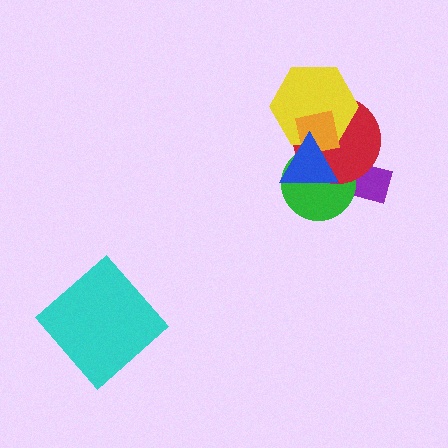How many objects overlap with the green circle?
4 objects overlap with the green circle.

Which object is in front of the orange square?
The blue triangle is in front of the orange square.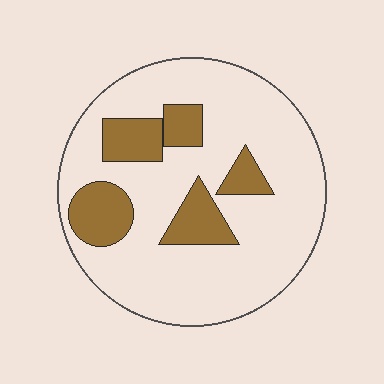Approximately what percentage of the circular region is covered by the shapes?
Approximately 20%.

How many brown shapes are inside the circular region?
5.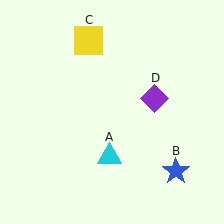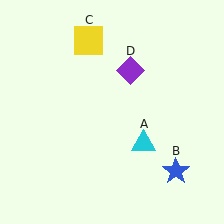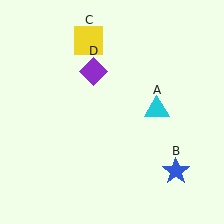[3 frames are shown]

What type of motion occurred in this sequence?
The cyan triangle (object A), purple diamond (object D) rotated counterclockwise around the center of the scene.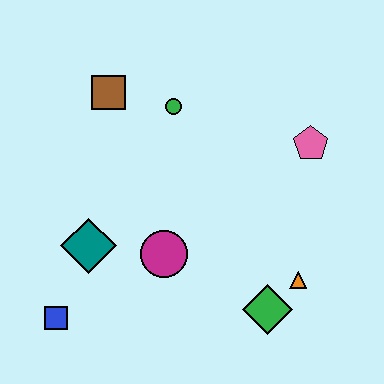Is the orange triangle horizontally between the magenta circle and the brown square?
No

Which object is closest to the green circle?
The brown square is closest to the green circle.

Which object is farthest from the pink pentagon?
The blue square is farthest from the pink pentagon.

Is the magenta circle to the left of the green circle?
Yes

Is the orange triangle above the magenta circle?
No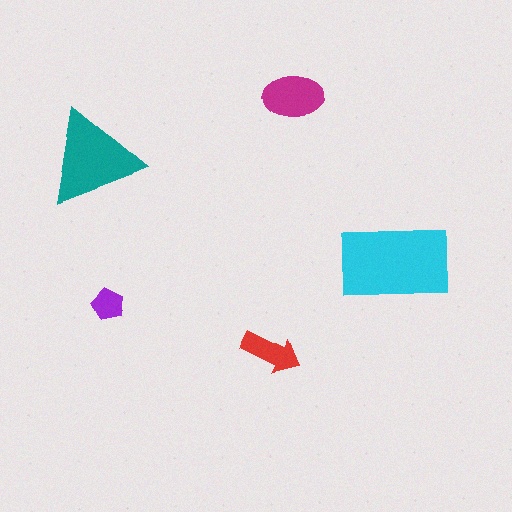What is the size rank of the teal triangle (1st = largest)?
2nd.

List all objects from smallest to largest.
The purple pentagon, the red arrow, the magenta ellipse, the teal triangle, the cyan rectangle.